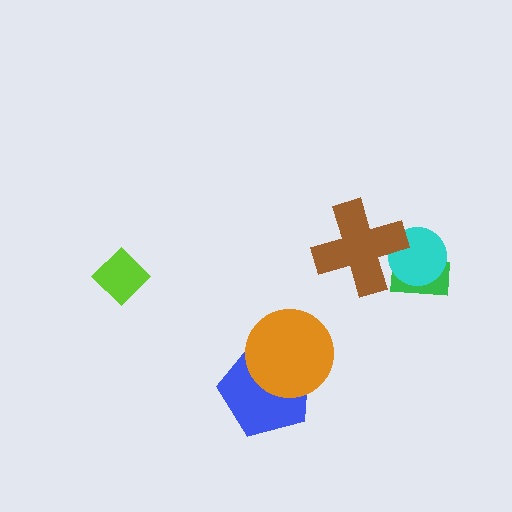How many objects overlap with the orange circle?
1 object overlaps with the orange circle.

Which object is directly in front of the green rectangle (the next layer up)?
The cyan circle is directly in front of the green rectangle.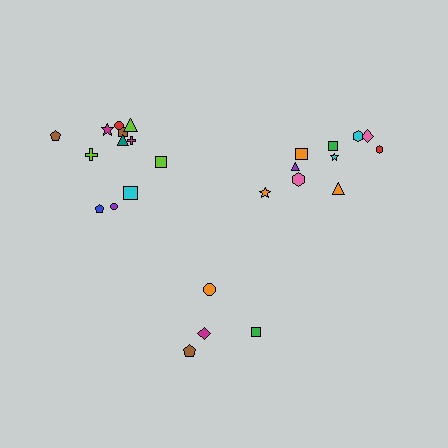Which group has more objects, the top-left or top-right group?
The top-left group.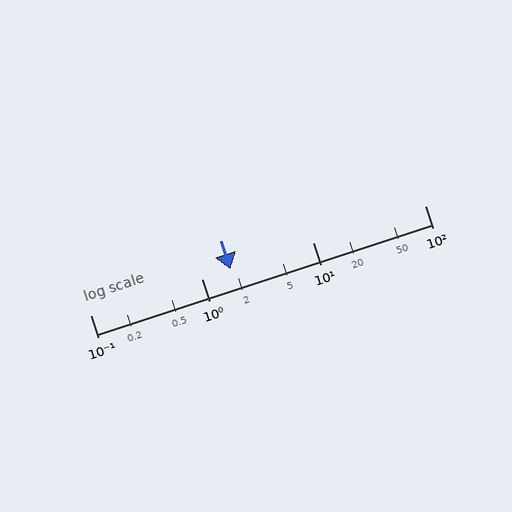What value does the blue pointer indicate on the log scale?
The pointer indicates approximately 1.8.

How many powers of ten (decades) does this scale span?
The scale spans 3 decades, from 0.1 to 100.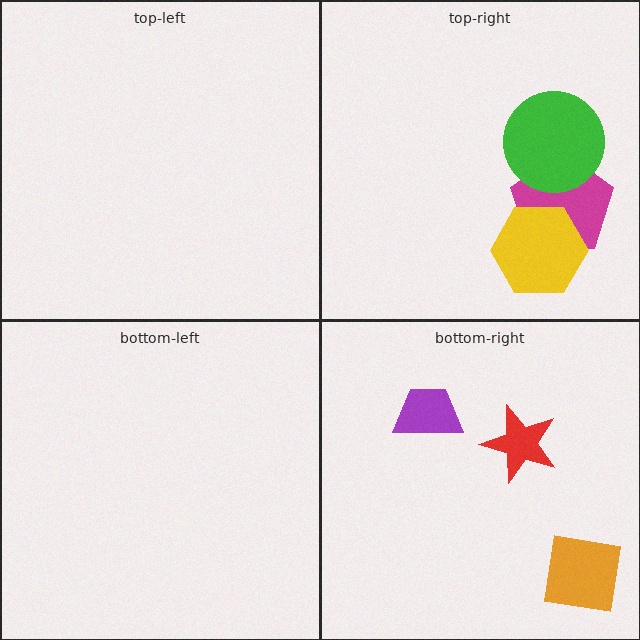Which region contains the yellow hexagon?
The top-right region.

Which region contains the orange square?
The bottom-right region.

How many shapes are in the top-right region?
3.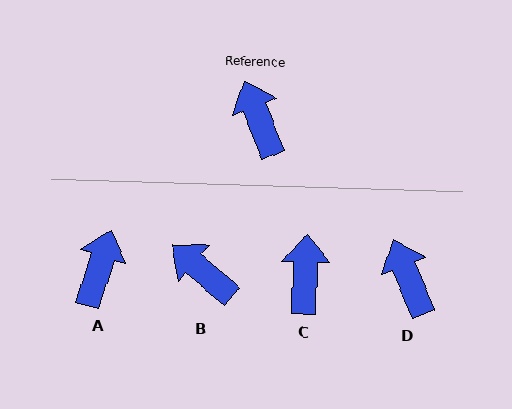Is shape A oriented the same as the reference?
No, it is off by about 40 degrees.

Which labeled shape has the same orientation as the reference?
D.